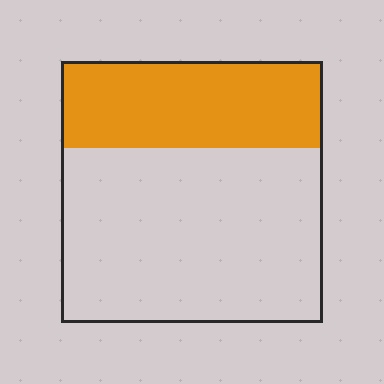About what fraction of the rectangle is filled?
About one third (1/3).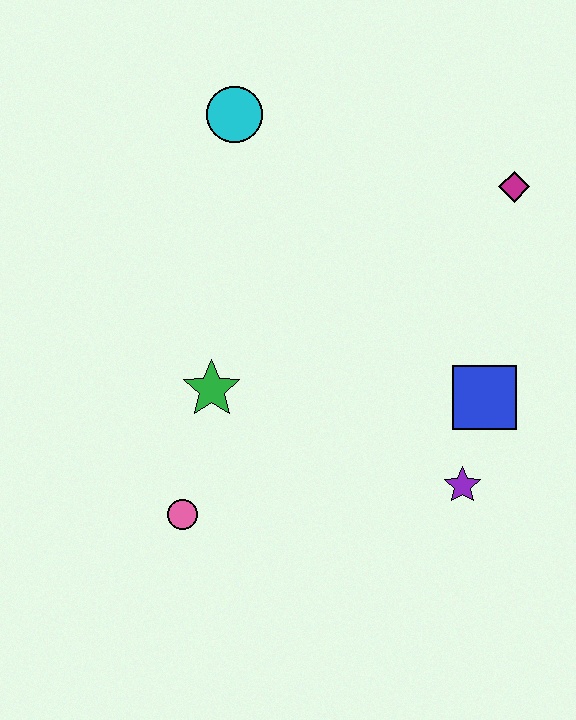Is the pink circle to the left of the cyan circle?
Yes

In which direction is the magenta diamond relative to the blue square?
The magenta diamond is above the blue square.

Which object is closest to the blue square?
The purple star is closest to the blue square.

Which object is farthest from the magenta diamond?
The pink circle is farthest from the magenta diamond.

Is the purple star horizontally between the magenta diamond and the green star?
Yes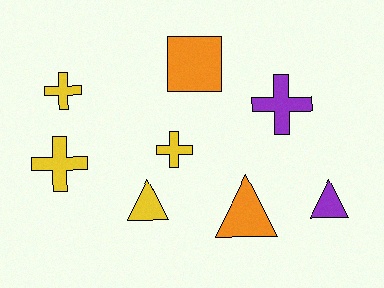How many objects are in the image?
There are 8 objects.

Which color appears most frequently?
Yellow, with 4 objects.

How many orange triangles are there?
There is 1 orange triangle.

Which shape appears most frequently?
Cross, with 4 objects.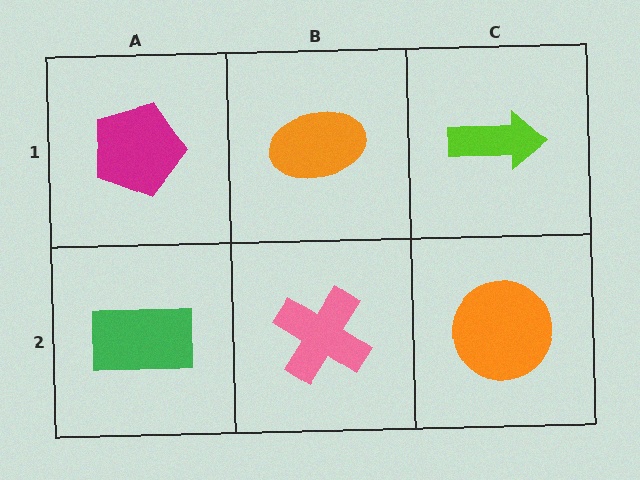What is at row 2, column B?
A pink cross.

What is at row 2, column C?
An orange circle.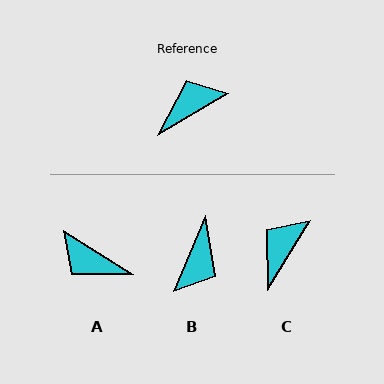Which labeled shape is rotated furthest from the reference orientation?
B, about 143 degrees away.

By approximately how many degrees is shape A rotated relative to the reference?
Approximately 117 degrees counter-clockwise.